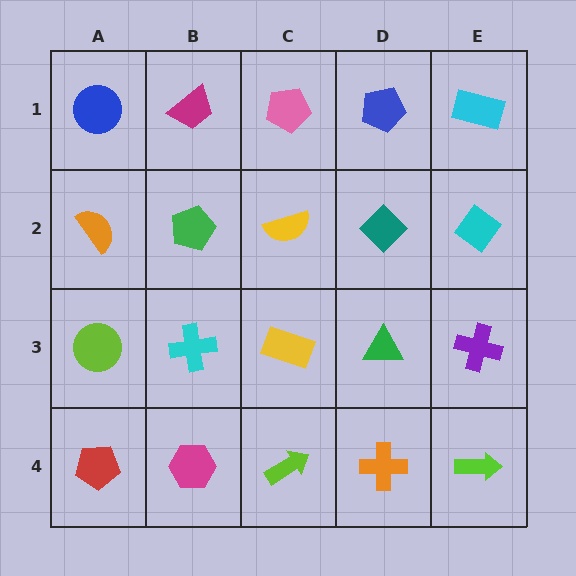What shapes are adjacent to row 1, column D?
A teal diamond (row 2, column D), a pink pentagon (row 1, column C), a cyan rectangle (row 1, column E).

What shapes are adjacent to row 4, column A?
A lime circle (row 3, column A), a magenta hexagon (row 4, column B).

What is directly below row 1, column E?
A cyan diamond.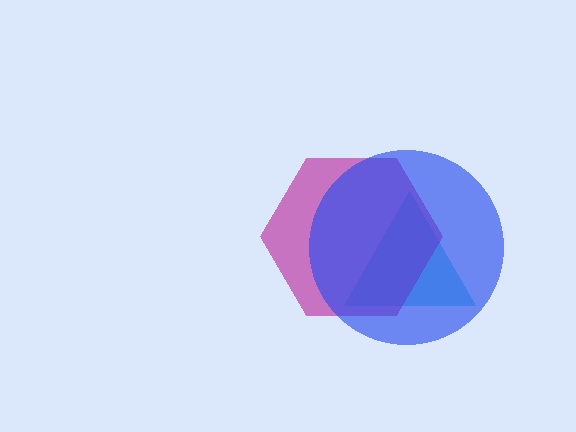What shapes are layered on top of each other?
The layered shapes are: a cyan triangle, a magenta hexagon, a blue circle.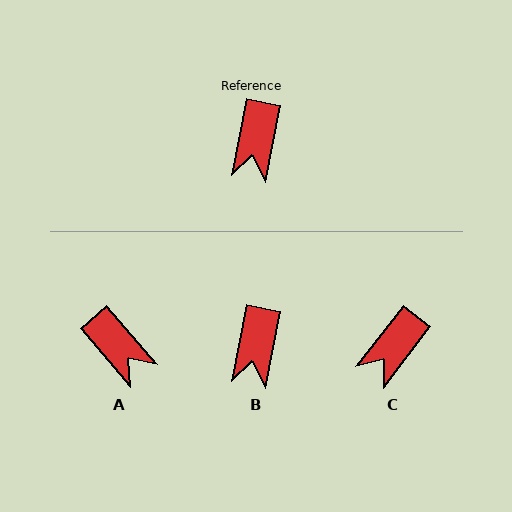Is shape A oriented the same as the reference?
No, it is off by about 52 degrees.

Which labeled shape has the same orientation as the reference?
B.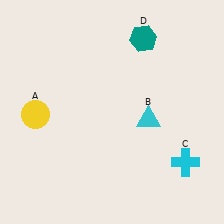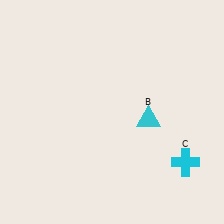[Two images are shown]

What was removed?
The teal hexagon (D), the yellow circle (A) were removed in Image 2.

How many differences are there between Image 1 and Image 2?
There are 2 differences between the two images.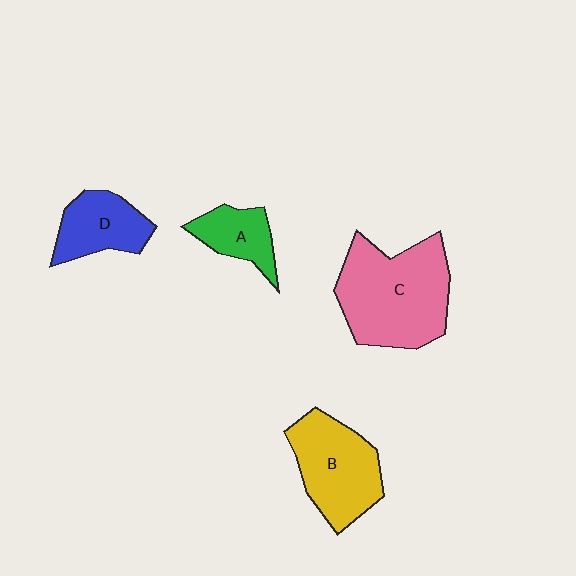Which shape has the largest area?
Shape C (pink).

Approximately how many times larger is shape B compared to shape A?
Approximately 1.9 times.